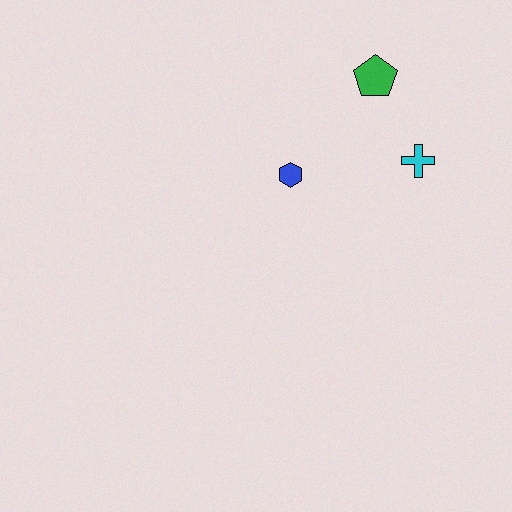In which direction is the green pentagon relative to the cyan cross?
The green pentagon is above the cyan cross.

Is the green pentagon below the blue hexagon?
No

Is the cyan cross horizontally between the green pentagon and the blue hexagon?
No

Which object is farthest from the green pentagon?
The blue hexagon is farthest from the green pentagon.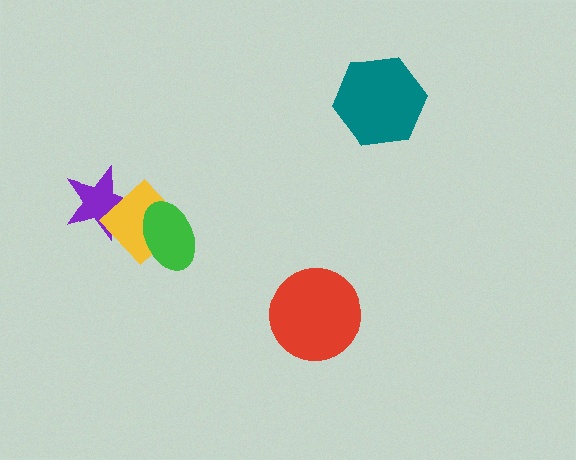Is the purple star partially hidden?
Yes, it is partially covered by another shape.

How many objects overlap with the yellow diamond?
2 objects overlap with the yellow diamond.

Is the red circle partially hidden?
No, no other shape covers it.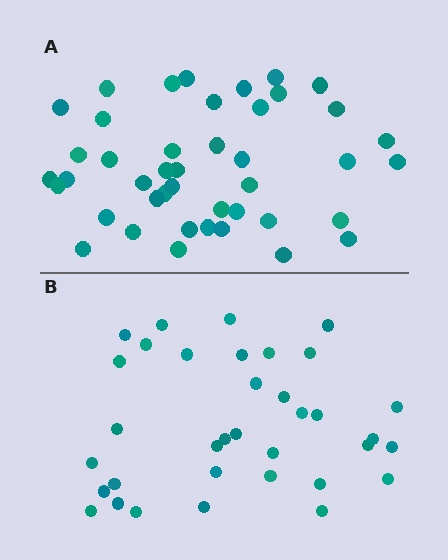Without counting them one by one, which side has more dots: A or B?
Region A (the top region) has more dots.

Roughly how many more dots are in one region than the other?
Region A has roughly 8 or so more dots than region B.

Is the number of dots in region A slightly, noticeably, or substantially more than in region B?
Region A has only slightly more — the two regions are fairly close. The ratio is roughly 1.2 to 1.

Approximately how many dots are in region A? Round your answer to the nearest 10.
About 40 dots. (The exact count is 43, which rounds to 40.)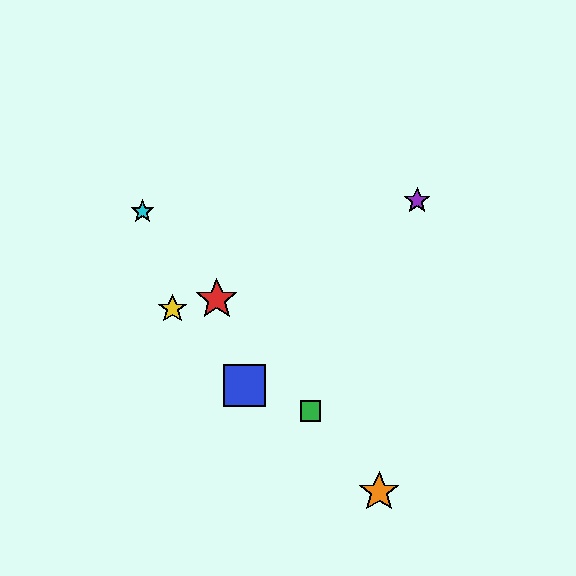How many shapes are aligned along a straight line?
4 shapes (the red star, the green square, the orange star, the cyan star) are aligned along a straight line.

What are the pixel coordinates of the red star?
The red star is at (217, 299).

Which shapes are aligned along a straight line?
The red star, the green square, the orange star, the cyan star are aligned along a straight line.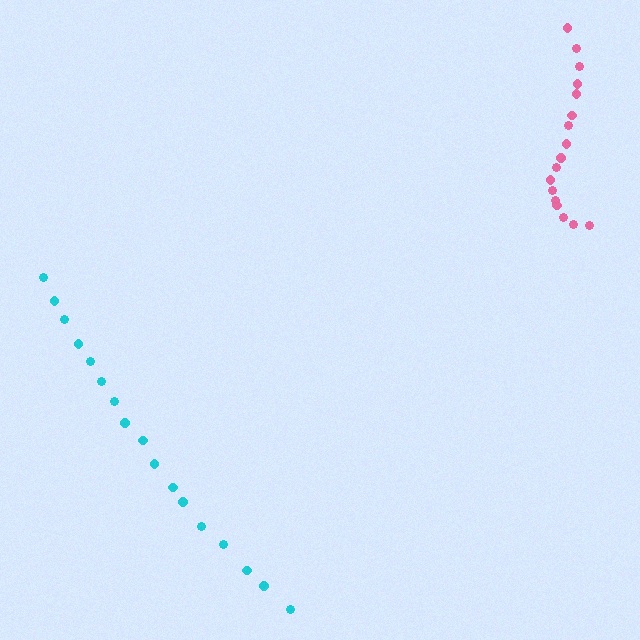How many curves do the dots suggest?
There are 2 distinct paths.